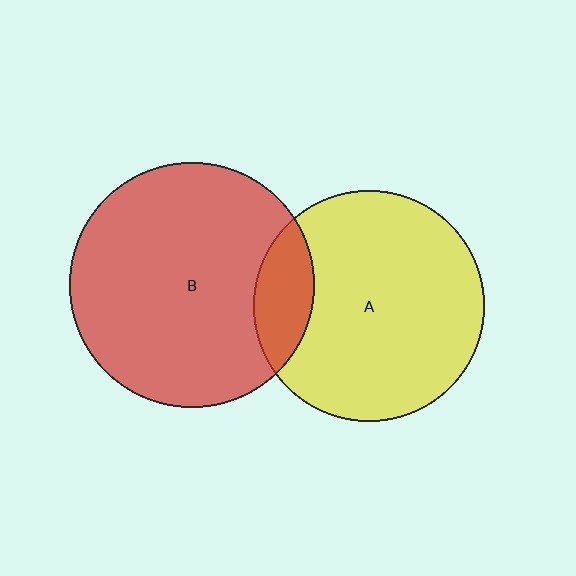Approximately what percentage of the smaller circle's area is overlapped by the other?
Approximately 15%.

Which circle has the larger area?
Circle B (red).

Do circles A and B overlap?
Yes.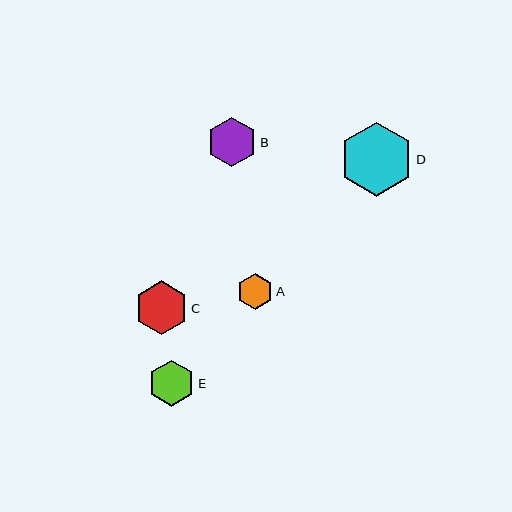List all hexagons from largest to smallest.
From largest to smallest: D, C, B, E, A.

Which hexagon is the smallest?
Hexagon A is the smallest with a size of approximately 36 pixels.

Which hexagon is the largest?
Hexagon D is the largest with a size of approximately 74 pixels.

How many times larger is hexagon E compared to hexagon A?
Hexagon E is approximately 1.3 times the size of hexagon A.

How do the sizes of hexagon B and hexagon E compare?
Hexagon B and hexagon E are approximately the same size.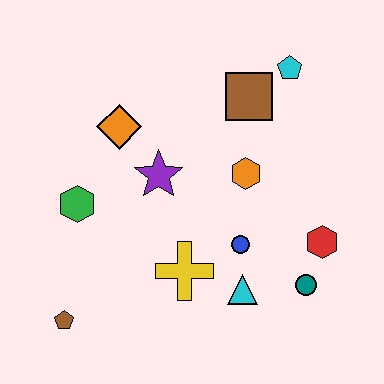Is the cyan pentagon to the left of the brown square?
No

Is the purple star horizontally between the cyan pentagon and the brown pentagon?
Yes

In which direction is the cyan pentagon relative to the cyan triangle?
The cyan pentagon is above the cyan triangle.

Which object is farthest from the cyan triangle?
The cyan pentagon is farthest from the cyan triangle.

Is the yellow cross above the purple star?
No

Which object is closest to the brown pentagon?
The green hexagon is closest to the brown pentagon.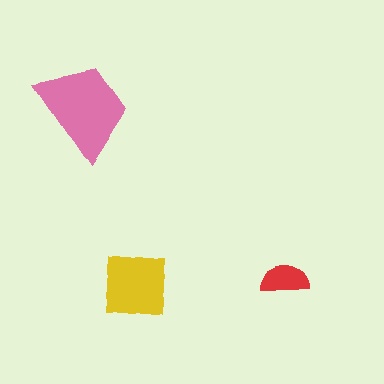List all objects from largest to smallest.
The pink trapezoid, the yellow square, the red semicircle.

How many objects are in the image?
There are 3 objects in the image.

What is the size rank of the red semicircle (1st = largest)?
3rd.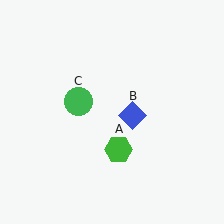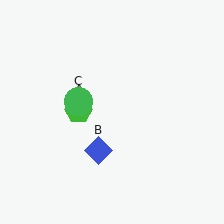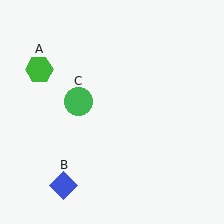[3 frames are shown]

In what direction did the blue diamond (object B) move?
The blue diamond (object B) moved down and to the left.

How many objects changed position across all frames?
2 objects changed position: green hexagon (object A), blue diamond (object B).